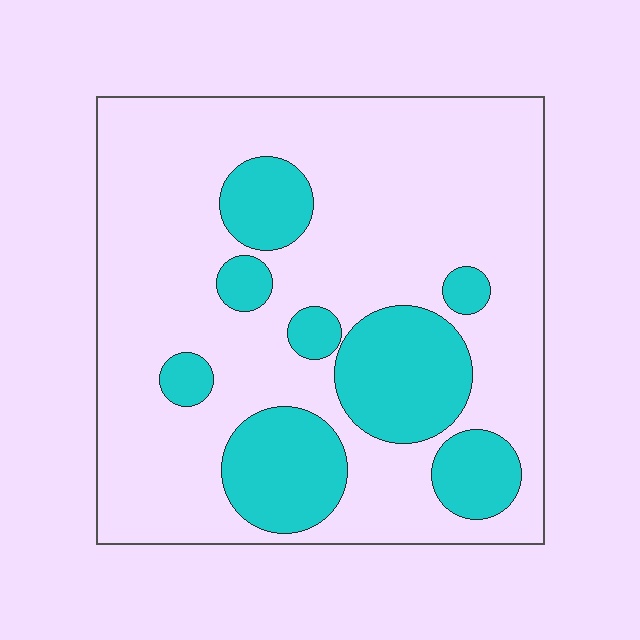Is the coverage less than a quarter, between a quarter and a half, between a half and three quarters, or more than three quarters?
Between a quarter and a half.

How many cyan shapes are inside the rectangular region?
8.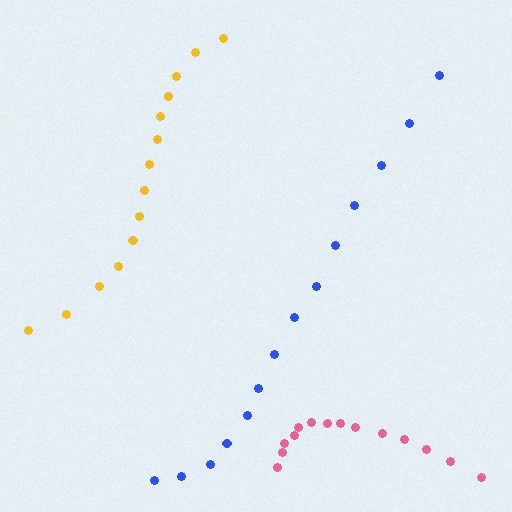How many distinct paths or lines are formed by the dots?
There are 3 distinct paths.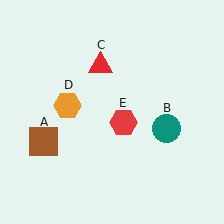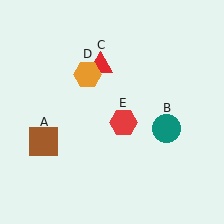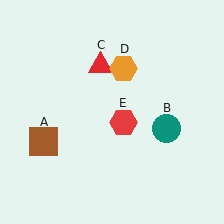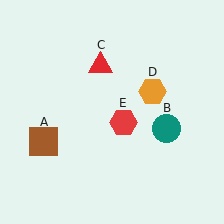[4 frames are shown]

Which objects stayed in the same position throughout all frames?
Brown square (object A) and teal circle (object B) and red triangle (object C) and red hexagon (object E) remained stationary.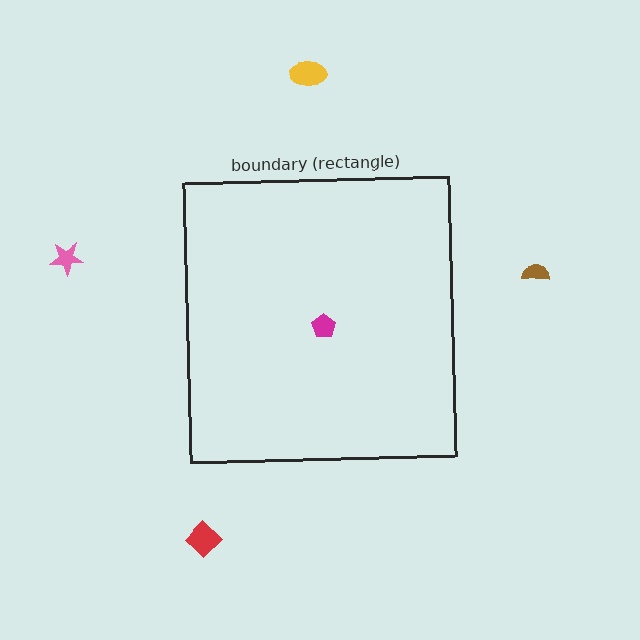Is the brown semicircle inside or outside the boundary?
Outside.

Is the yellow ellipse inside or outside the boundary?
Outside.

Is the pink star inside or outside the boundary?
Outside.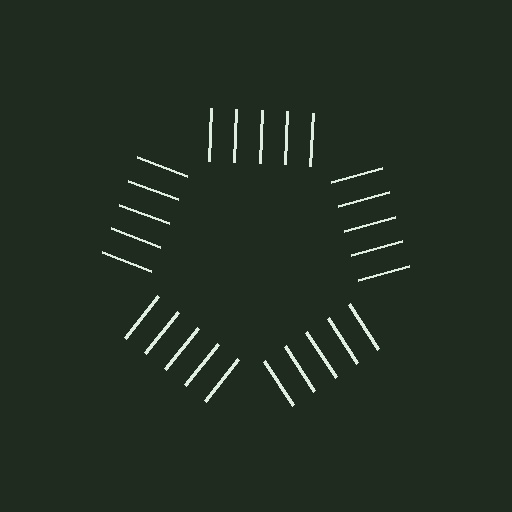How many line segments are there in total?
25 — 5 along each of the 5 edges.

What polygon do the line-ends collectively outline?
An illusory pentagon — the line segments terminate on its edges but no continuous stroke is drawn.